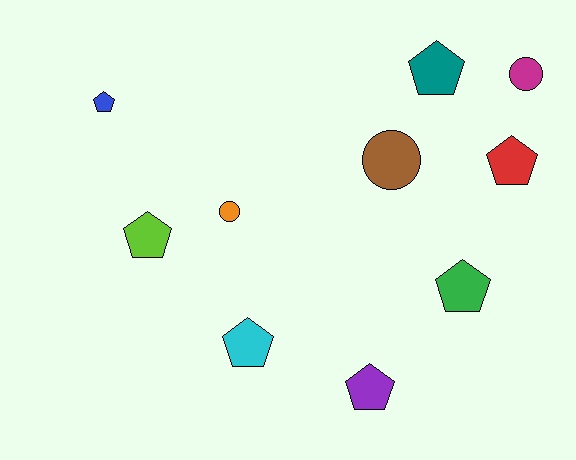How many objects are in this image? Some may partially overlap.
There are 10 objects.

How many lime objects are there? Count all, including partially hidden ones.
There is 1 lime object.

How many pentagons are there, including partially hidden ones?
There are 7 pentagons.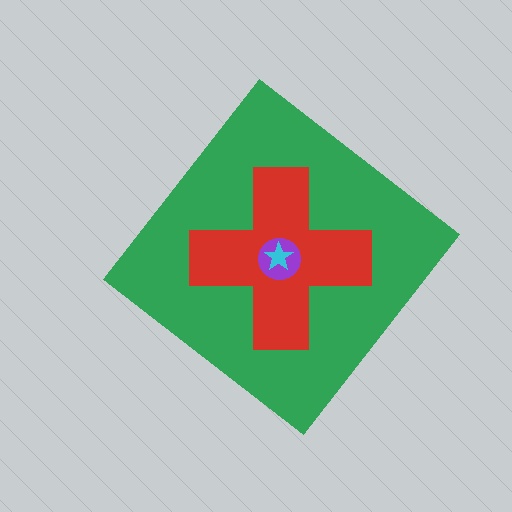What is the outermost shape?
The green diamond.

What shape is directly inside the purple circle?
The cyan star.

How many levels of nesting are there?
4.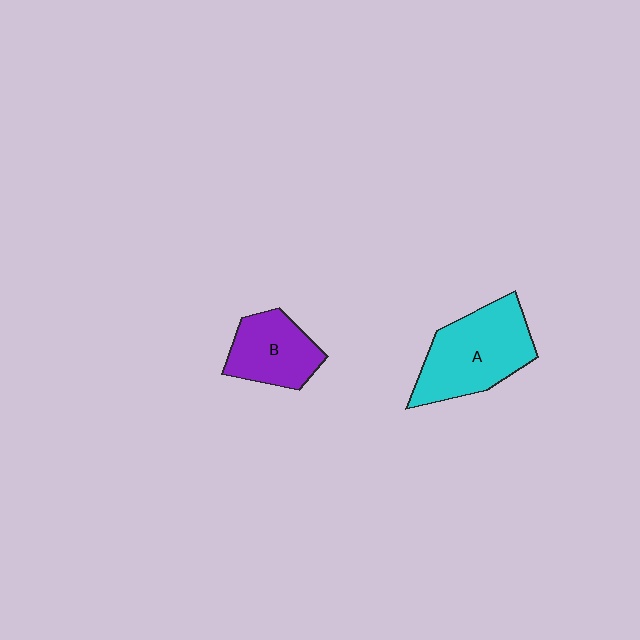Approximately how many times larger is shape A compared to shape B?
Approximately 1.5 times.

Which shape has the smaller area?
Shape B (purple).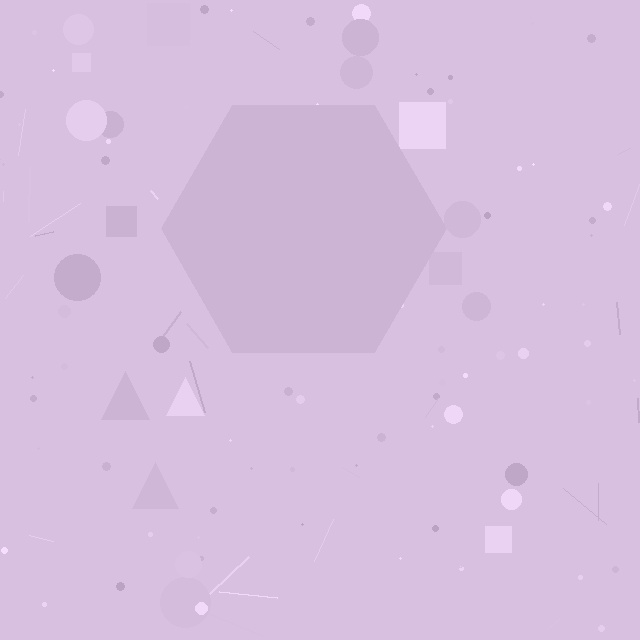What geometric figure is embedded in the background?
A hexagon is embedded in the background.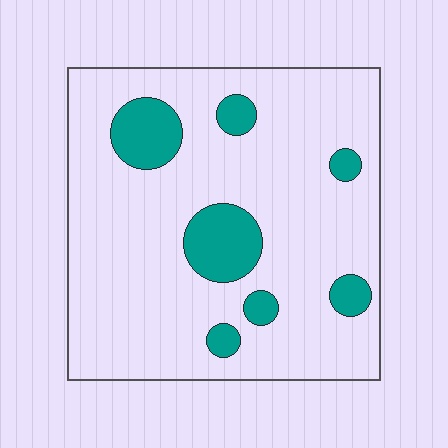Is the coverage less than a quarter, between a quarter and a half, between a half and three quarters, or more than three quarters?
Less than a quarter.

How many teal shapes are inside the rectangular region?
7.